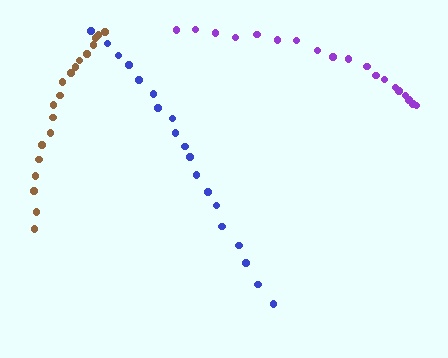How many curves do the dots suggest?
There are 3 distinct paths.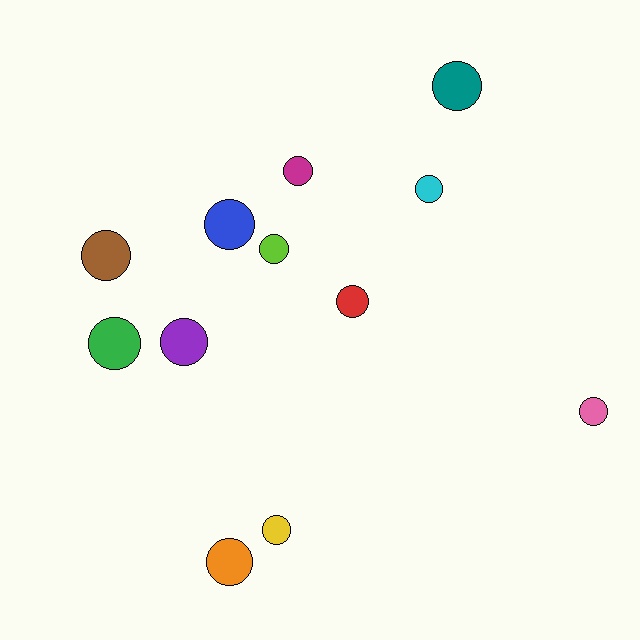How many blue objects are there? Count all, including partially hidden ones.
There is 1 blue object.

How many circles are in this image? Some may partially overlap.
There are 12 circles.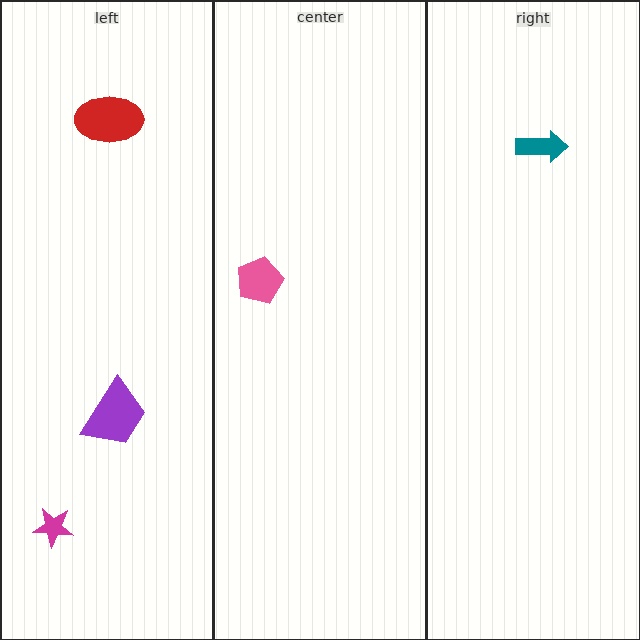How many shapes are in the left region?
3.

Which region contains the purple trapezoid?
The left region.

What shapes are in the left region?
The purple trapezoid, the red ellipse, the magenta star.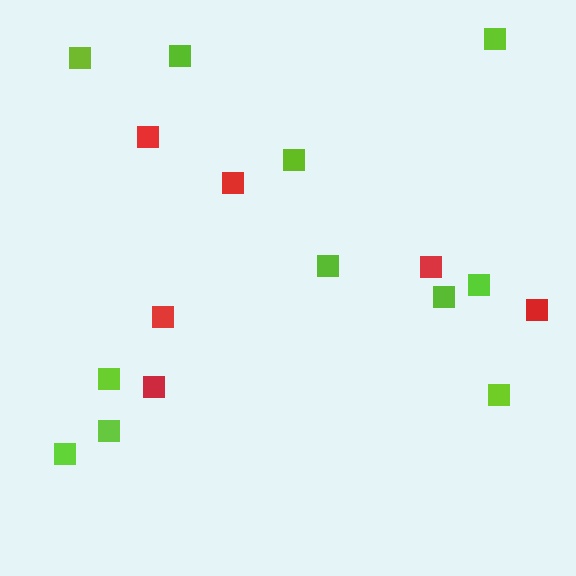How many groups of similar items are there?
There are 2 groups: one group of lime squares (11) and one group of red squares (6).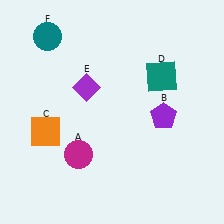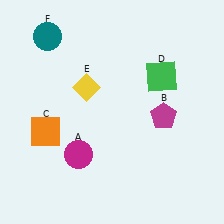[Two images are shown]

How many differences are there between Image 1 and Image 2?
There are 3 differences between the two images.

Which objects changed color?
B changed from purple to magenta. D changed from teal to green. E changed from purple to yellow.